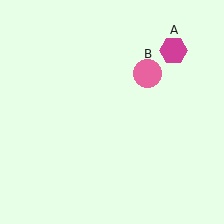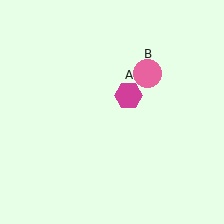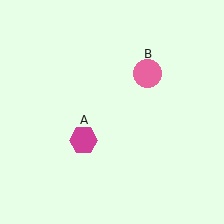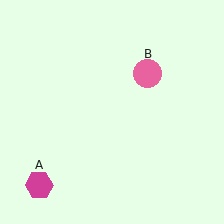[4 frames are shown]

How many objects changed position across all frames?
1 object changed position: magenta hexagon (object A).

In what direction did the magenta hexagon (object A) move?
The magenta hexagon (object A) moved down and to the left.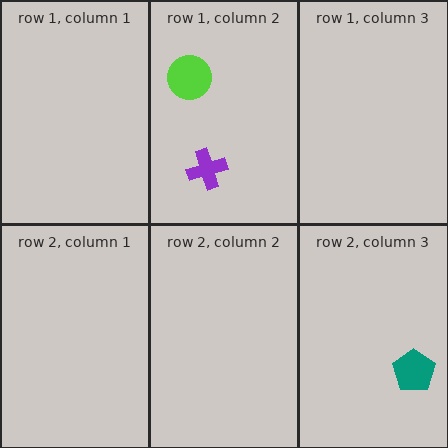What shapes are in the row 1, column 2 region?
The purple cross, the lime circle.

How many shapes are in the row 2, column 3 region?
1.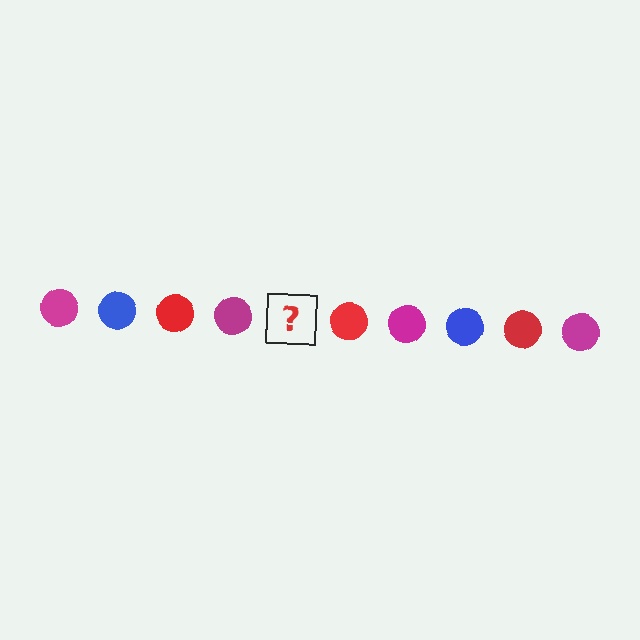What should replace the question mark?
The question mark should be replaced with a blue circle.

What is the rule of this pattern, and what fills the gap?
The rule is that the pattern cycles through magenta, blue, red circles. The gap should be filled with a blue circle.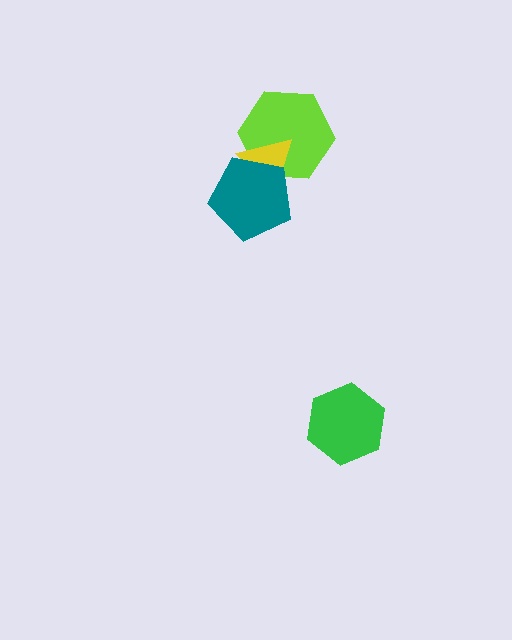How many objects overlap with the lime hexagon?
2 objects overlap with the lime hexagon.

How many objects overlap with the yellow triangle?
2 objects overlap with the yellow triangle.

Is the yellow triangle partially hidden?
Yes, it is partially covered by another shape.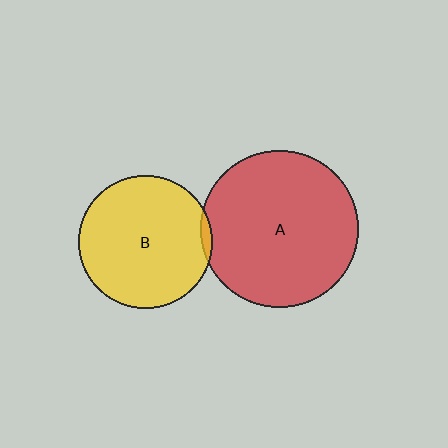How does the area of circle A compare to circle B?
Approximately 1.4 times.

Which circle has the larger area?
Circle A (red).